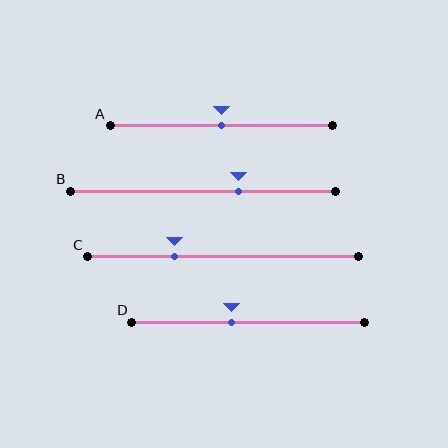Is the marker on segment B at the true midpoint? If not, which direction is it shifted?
No, the marker on segment B is shifted to the right by about 14% of the segment length.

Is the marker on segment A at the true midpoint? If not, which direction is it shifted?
Yes, the marker on segment A is at the true midpoint.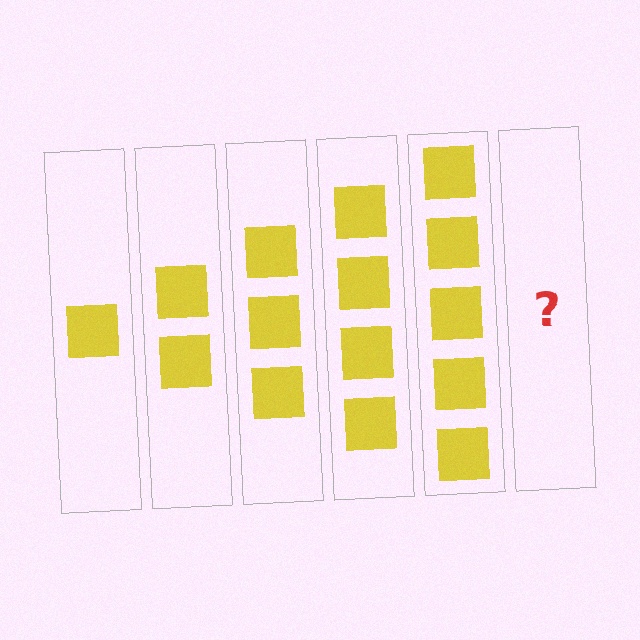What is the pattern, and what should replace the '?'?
The pattern is that each step adds one more square. The '?' should be 6 squares.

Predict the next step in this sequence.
The next step is 6 squares.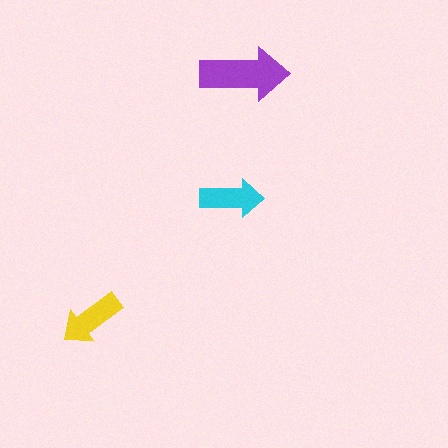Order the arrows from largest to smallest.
the purple one, the yellow one, the cyan one.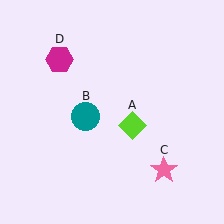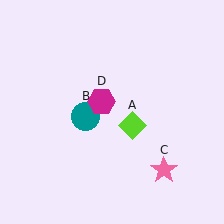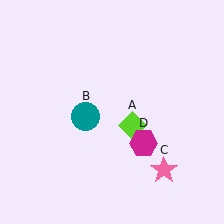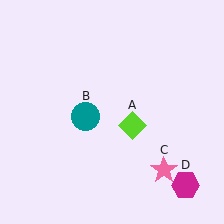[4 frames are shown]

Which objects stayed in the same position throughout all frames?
Lime diamond (object A) and teal circle (object B) and pink star (object C) remained stationary.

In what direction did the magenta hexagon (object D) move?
The magenta hexagon (object D) moved down and to the right.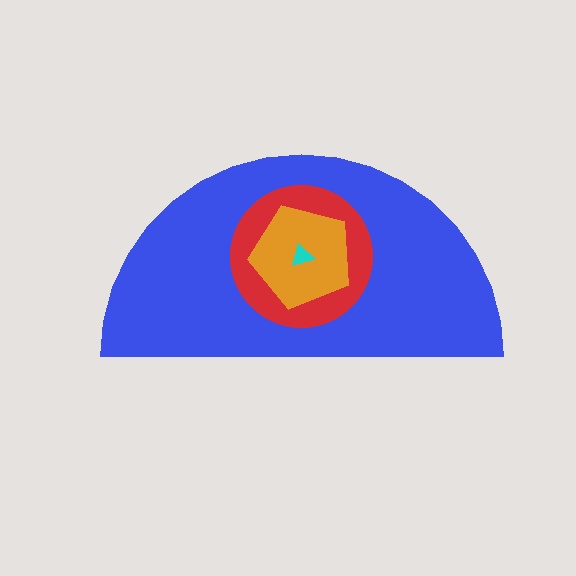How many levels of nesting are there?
4.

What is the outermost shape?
The blue semicircle.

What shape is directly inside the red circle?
The orange pentagon.